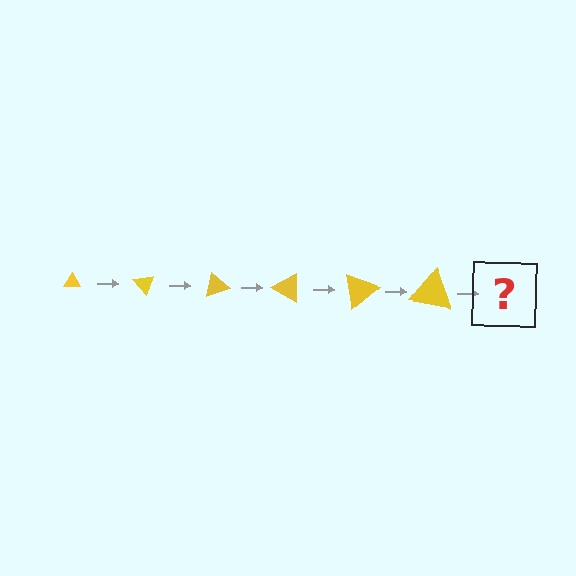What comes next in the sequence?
The next element should be a triangle, larger than the previous one and rotated 300 degrees from the start.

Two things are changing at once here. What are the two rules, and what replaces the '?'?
The two rules are that the triangle grows larger each step and it rotates 50 degrees each step. The '?' should be a triangle, larger than the previous one and rotated 300 degrees from the start.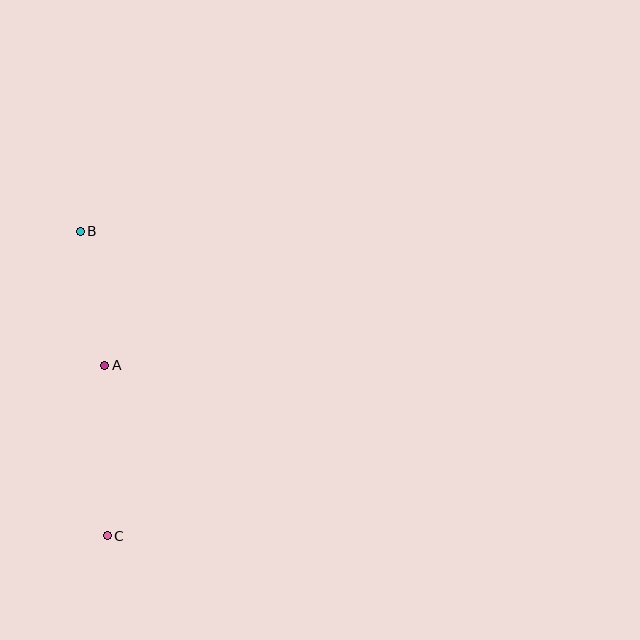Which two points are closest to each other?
Points A and B are closest to each other.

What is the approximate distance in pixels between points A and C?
The distance between A and C is approximately 170 pixels.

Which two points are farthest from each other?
Points B and C are farthest from each other.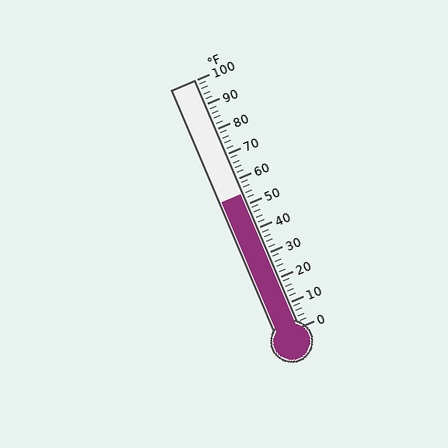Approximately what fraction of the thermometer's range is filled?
The thermometer is filled to approximately 55% of its range.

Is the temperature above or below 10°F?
The temperature is above 10°F.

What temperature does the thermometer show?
The thermometer shows approximately 54°F.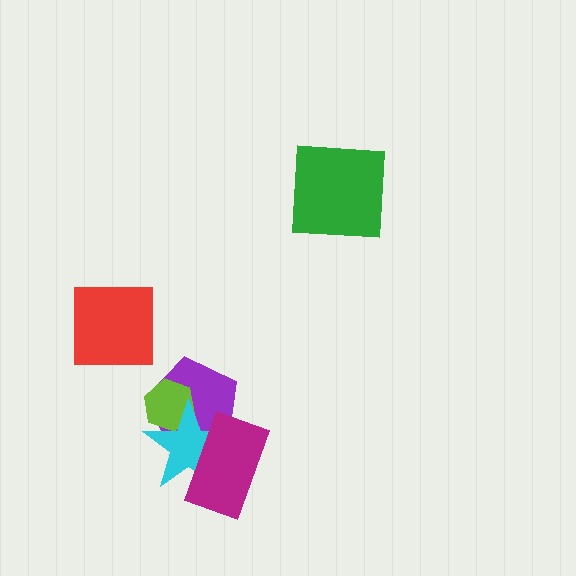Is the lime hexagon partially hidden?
Yes, it is partially covered by another shape.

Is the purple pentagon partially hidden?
Yes, it is partially covered by another shape.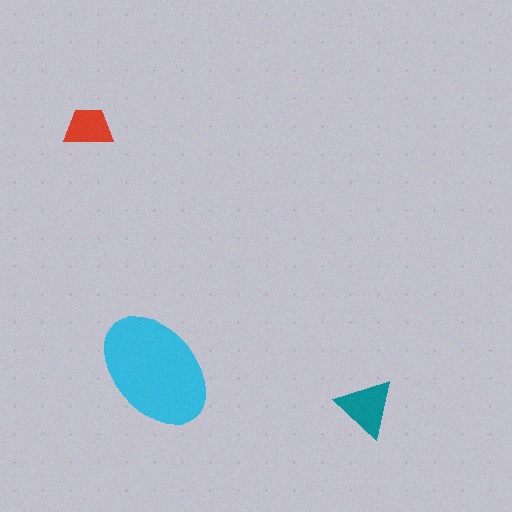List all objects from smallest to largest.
The red trapezoid, the teal triangle, the cyan ellipse.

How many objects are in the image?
There are 3 objects in the image.